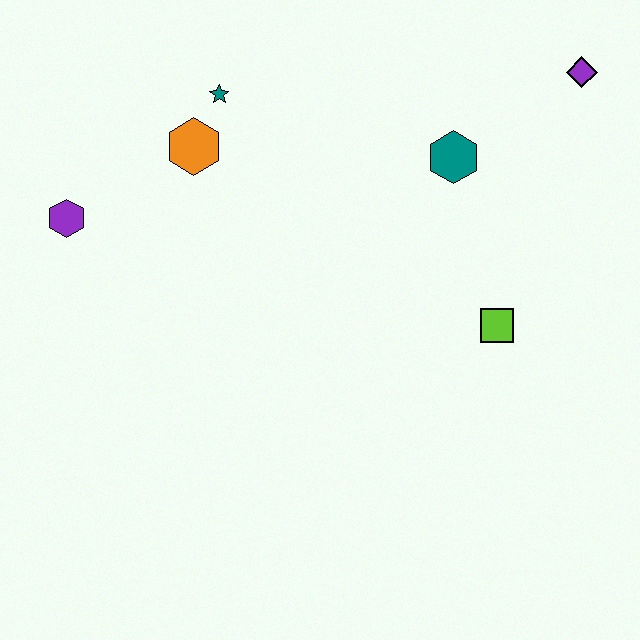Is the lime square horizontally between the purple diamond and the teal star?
Yes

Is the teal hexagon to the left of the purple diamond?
Yes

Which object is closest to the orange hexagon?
The teal star is closest to the orange hexagon.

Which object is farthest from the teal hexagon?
The purple hexagon is farthest from the teal hexagon.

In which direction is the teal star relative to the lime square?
The teal star is to the left of the lime square.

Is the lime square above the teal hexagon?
No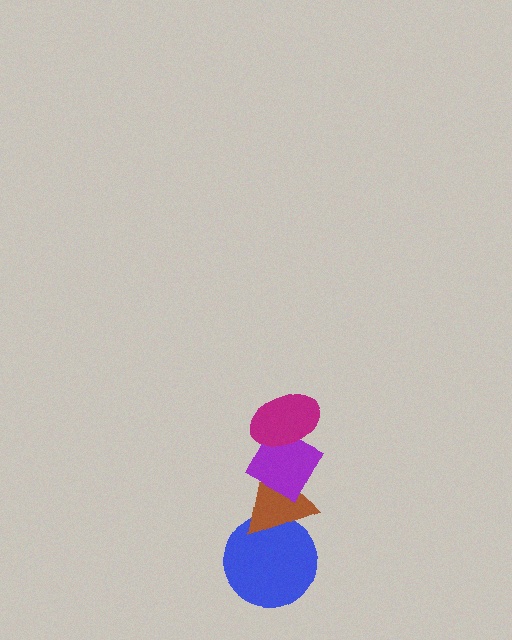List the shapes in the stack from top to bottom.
From top to bottom: the magenta ellipse, the purple diamond, the brown triangle, the blue circle.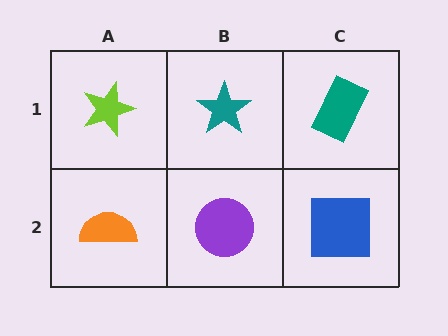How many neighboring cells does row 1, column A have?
2.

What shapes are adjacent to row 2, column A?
A lime star (row 1, column A), a purple circle (row 2, column B).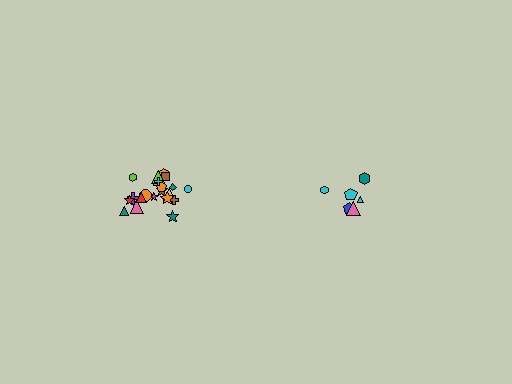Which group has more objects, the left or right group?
The left group.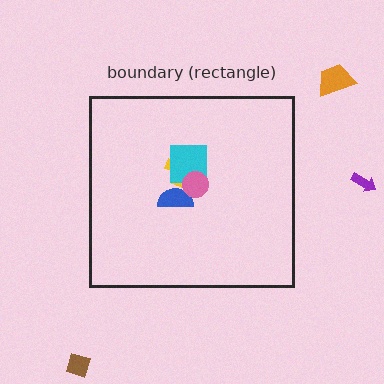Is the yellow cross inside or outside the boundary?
Inside.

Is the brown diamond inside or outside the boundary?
Outside.